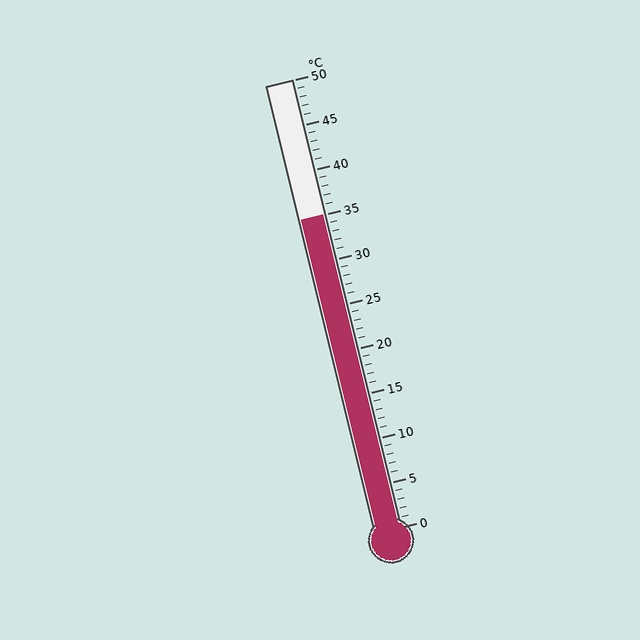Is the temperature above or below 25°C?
The temperature is above 25°C.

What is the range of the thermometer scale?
The thermometer scale ranges from 0°C to 50°C.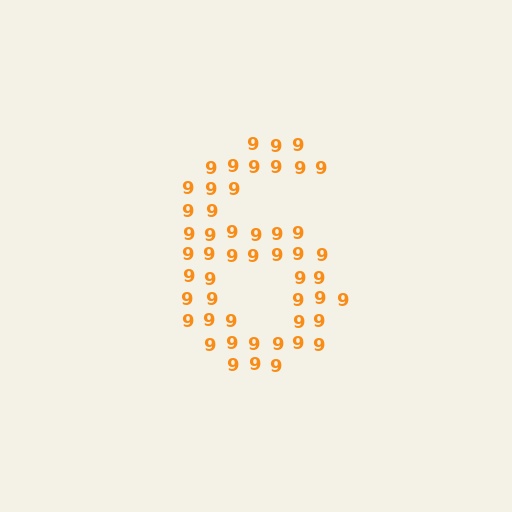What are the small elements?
The small elements are digit 9's.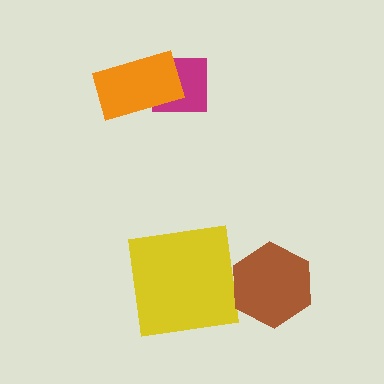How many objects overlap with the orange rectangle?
1 object overlaps with the orange rectangle.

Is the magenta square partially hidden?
Yes, it is partially covered by another shape.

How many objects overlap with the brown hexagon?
0 objects overlap with the brown hexagon.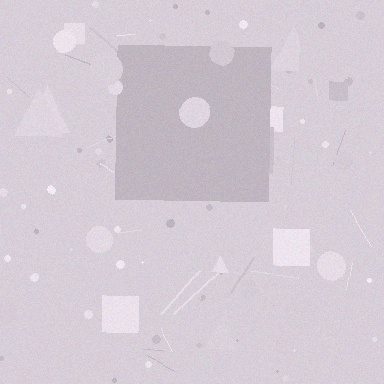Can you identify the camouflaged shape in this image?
The camouflaged shape is a square.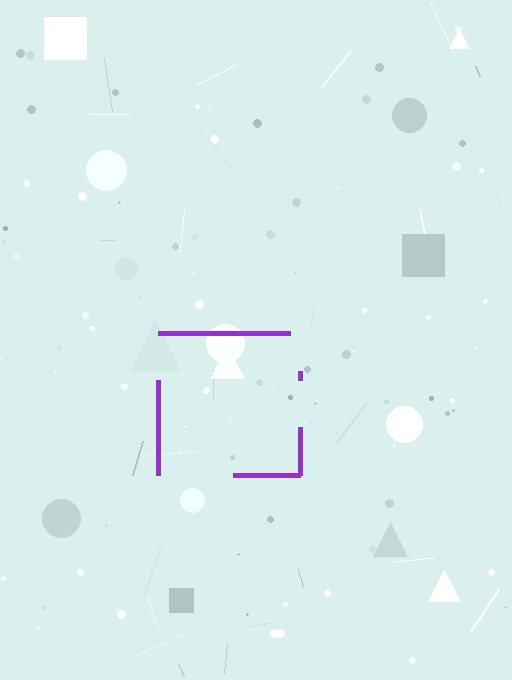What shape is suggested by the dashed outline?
The dashed outline suggests a square.